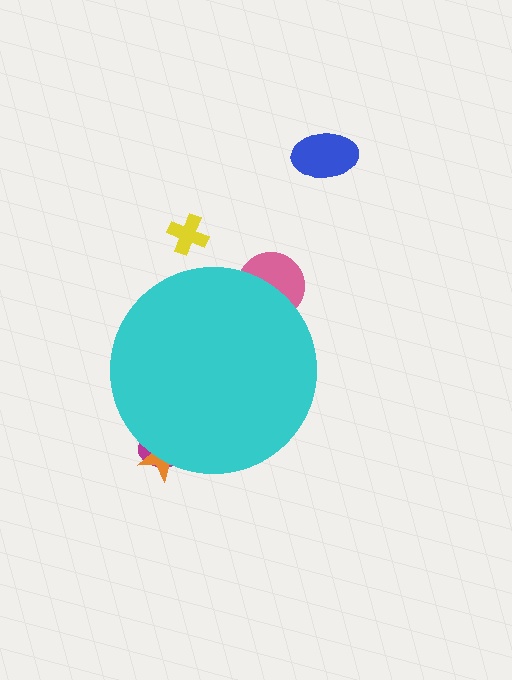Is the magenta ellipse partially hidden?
Yes, the magenta ellipse is partially hidden behind the cyan circle.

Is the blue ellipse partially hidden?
No, the blue ellipse is fully visible.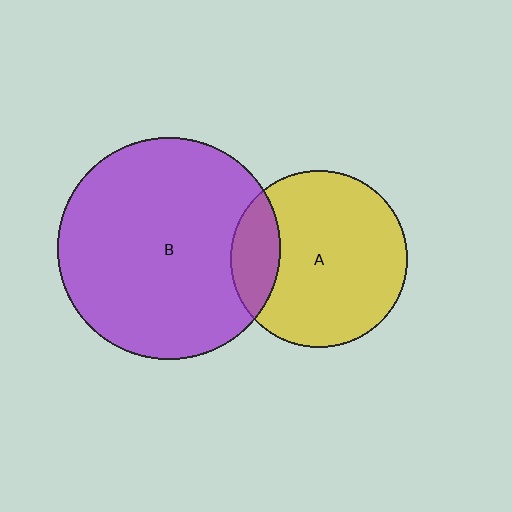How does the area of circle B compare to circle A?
Approximately 1.6 times.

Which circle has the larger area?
Circle B (purple).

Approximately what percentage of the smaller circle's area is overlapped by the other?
Approximately 20%.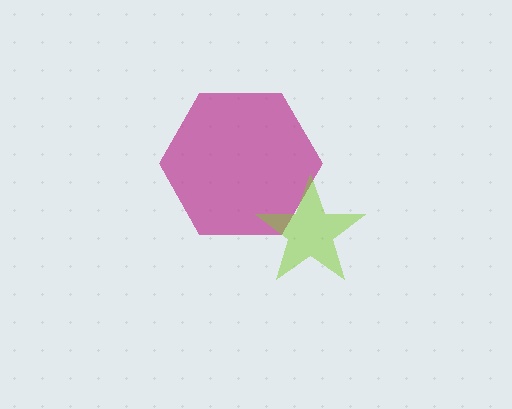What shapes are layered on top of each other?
The layered shapes are: a magenta hexagon, a lime star.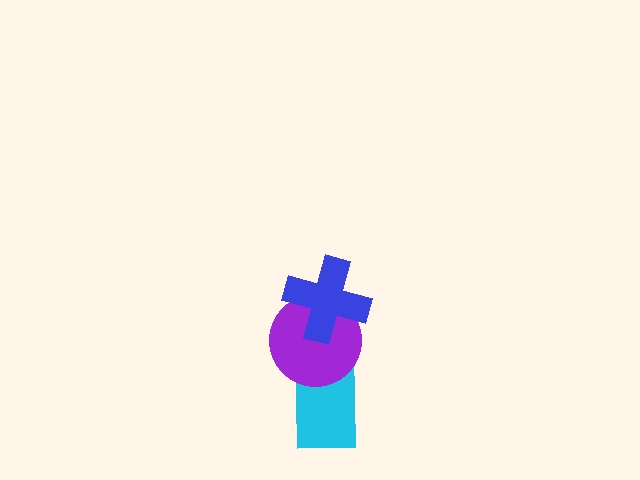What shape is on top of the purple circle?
The blue cross is on top of the purple circle.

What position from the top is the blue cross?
The blue cross is 1st from the top.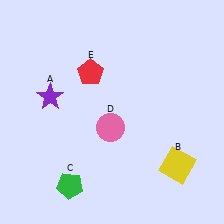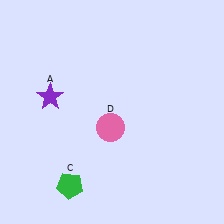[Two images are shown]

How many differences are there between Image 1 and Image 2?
There are 2 differences between the two images.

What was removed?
The yellow square (B), the red pentagon (E) were removed in Image 2.